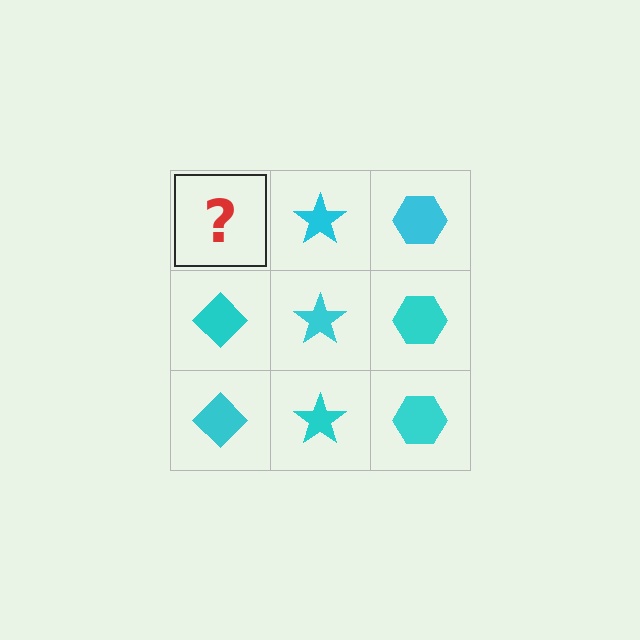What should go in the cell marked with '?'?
The missing cell should contain a cyan diamond.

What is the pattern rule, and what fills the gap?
The rule is that each column has a consistent shape. The gap should be filled with a cyan diamond.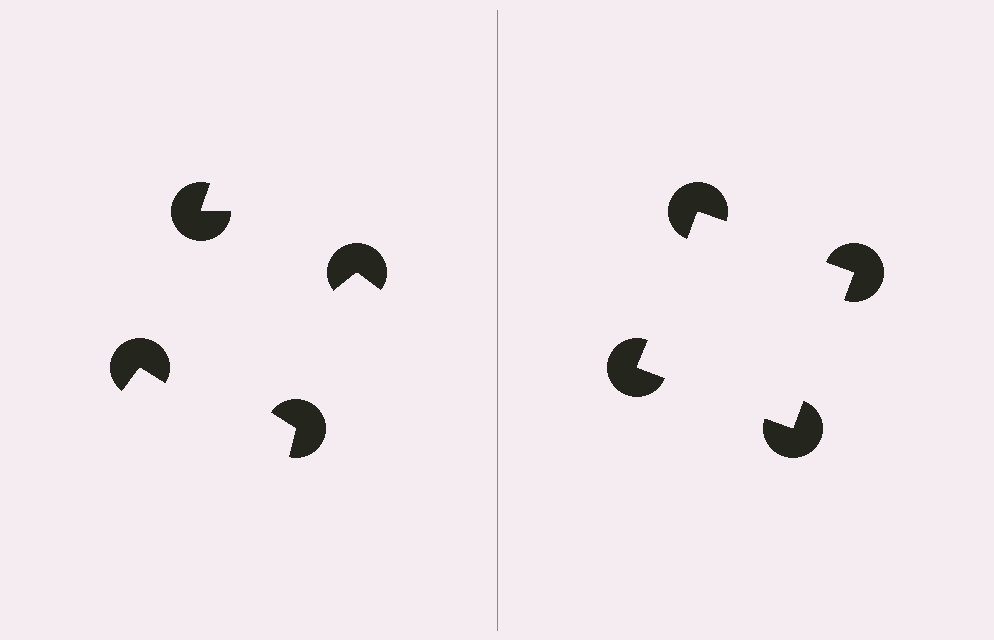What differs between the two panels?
The pac-man discs are positioned identically on both sides; only the wedge orientations differ. On the right they align to a square; on the left they are misaligned.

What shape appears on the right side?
An illusory square.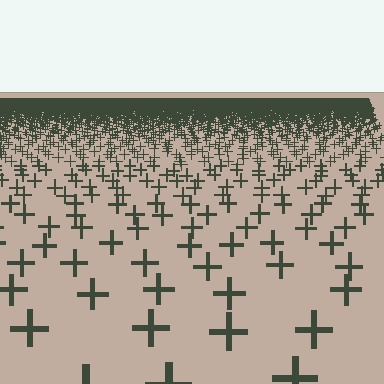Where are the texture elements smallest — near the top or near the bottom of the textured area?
Near the top.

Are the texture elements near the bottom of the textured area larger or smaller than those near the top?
Larger. Near the bottom, elements are closer to the viewer and appear at a bigger on-screen size.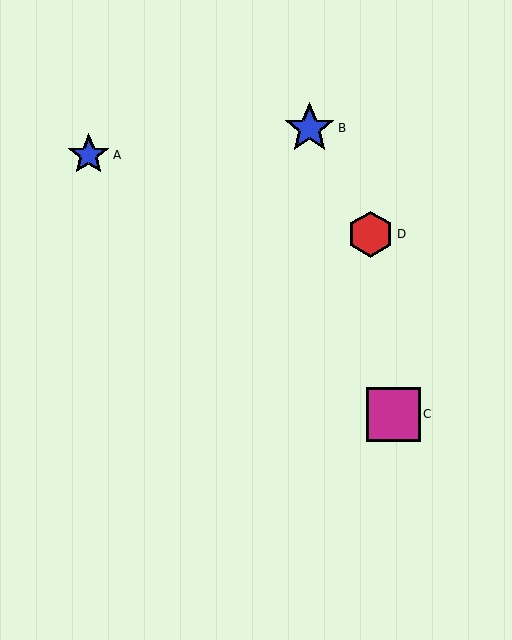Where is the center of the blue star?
The center of the blue star is at (89, 155).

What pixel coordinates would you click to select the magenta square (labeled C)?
Click at (394, 414) to select the magenta square C.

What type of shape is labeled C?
Shape C is a magenta square.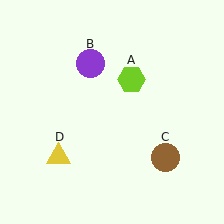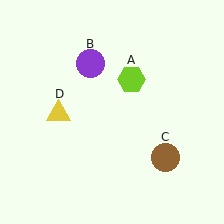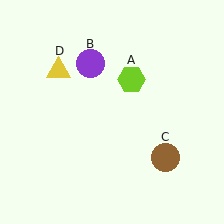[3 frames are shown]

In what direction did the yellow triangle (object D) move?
The yellow triangle (object D) moved up.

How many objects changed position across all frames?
1 object changed position: yellow triangle (object D).